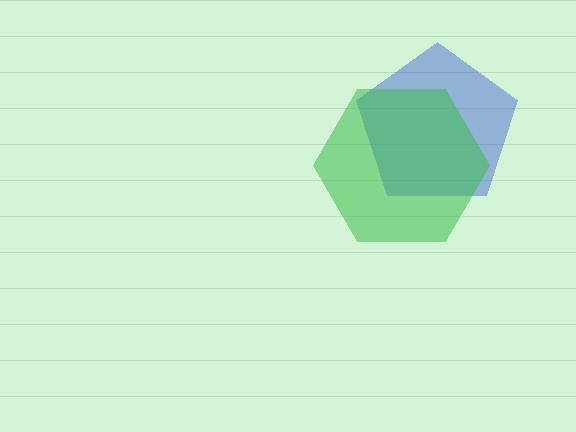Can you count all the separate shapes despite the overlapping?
Yes, there are 2 separate shapes.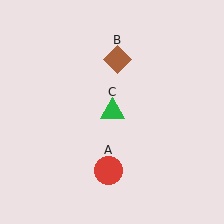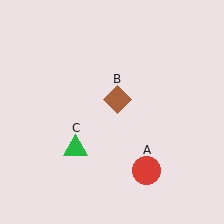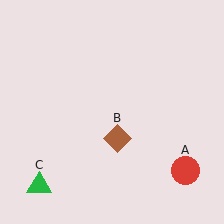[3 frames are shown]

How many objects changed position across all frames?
3 objects changed position: red circle (object A), brown diamond (object B), green triangle (object C).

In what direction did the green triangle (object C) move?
The green triangle (object C) moved down and to the left.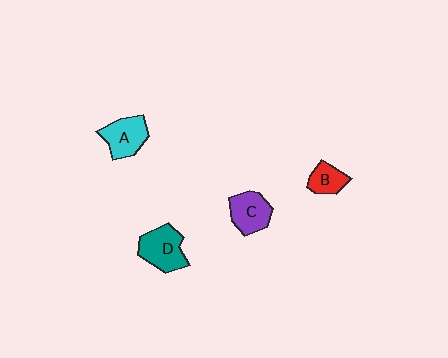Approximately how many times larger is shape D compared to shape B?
Approximately 1.7 times.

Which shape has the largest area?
Shape D (teal).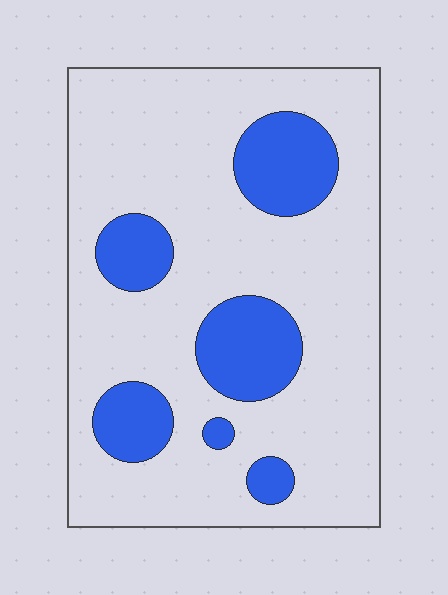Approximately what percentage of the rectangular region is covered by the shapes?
Approximately 20%.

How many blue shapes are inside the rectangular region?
6.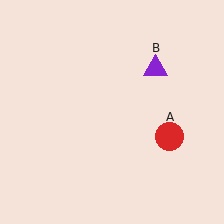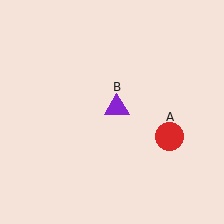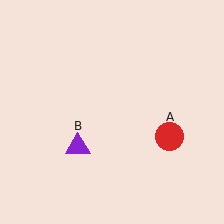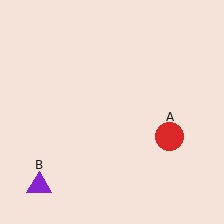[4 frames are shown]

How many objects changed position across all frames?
1 object changed position: purple triangle (object B).